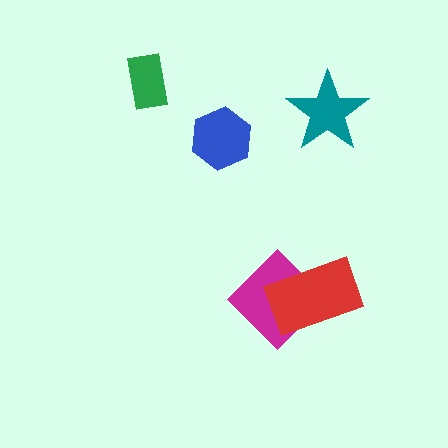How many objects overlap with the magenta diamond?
1 object overlaps with the magenta diamond.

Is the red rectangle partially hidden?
No, no other shape covers it.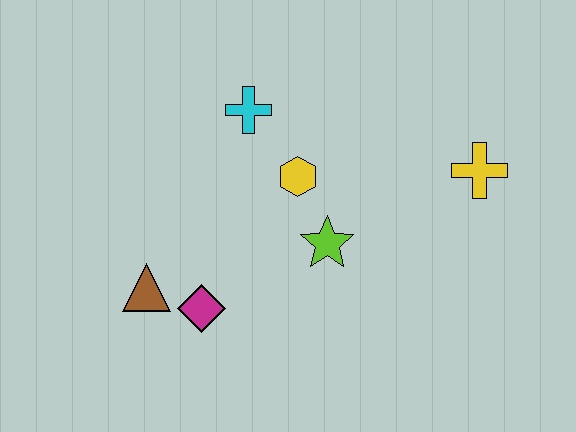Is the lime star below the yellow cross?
Yes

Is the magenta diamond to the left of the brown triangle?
No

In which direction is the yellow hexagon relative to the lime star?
The yellow hexagon is above the lime star.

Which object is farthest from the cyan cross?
The yellow cross is farthest from the cyan cross.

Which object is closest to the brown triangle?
The magenta diamond is closest to the brown triangle.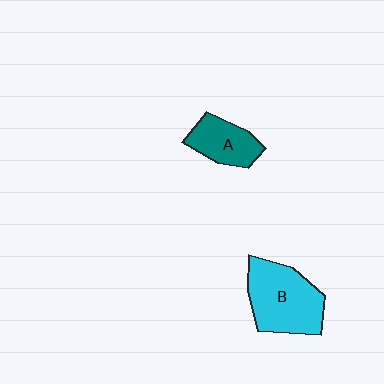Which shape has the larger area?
Shape B (cyan).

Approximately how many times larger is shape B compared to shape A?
Approximately 1.7 times.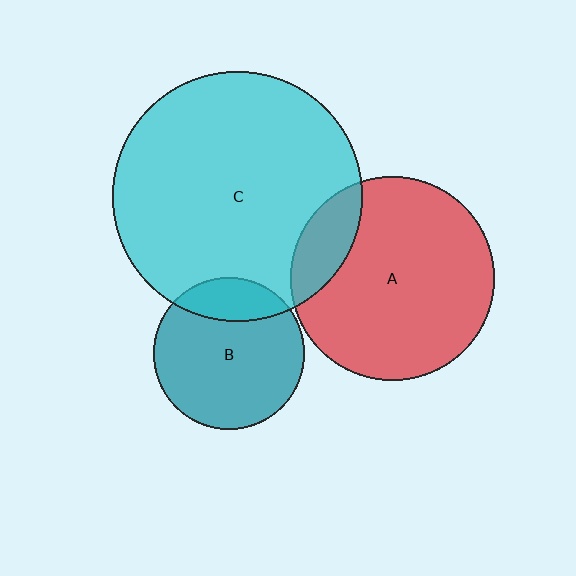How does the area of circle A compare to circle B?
Approximately 1.8 times.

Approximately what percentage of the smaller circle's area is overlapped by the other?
Approximately 20%.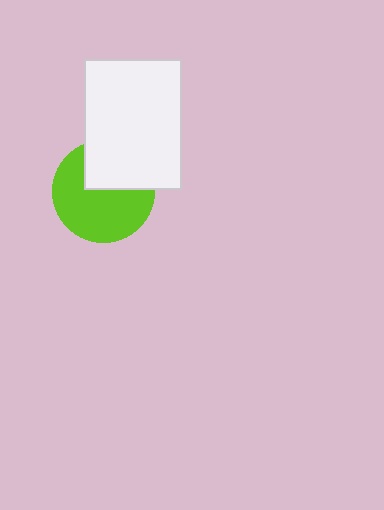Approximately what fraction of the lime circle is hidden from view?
Roughly 35% of the lime circle is hidden behind the white rectangle.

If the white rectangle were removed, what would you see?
You would see the complete lime circle.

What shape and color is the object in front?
The object in front is a white rectangle.